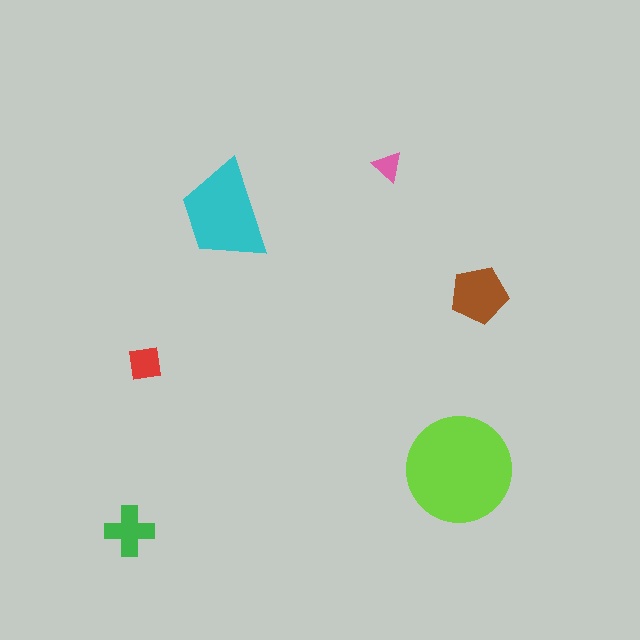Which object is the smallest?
The pink triangle.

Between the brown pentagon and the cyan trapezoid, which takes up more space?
The cyan trapezoid.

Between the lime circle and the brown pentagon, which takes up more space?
The lime circle.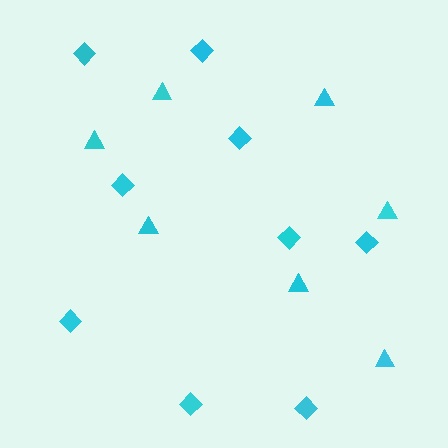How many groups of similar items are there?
There are 2 groups: one group of diamonds (9) and one group of triangles (7).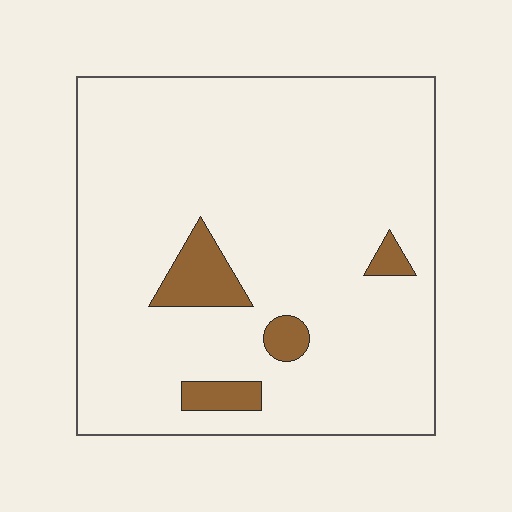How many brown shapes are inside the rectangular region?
4.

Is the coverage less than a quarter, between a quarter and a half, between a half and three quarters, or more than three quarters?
Less than a quarter.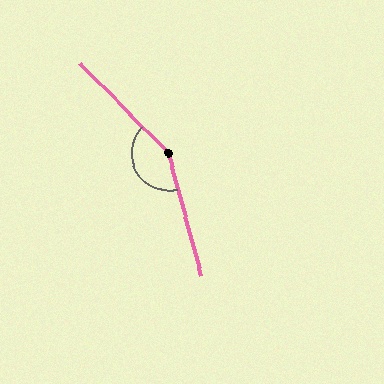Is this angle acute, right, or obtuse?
It is obtuse.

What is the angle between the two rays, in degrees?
Approximately 150 degrees.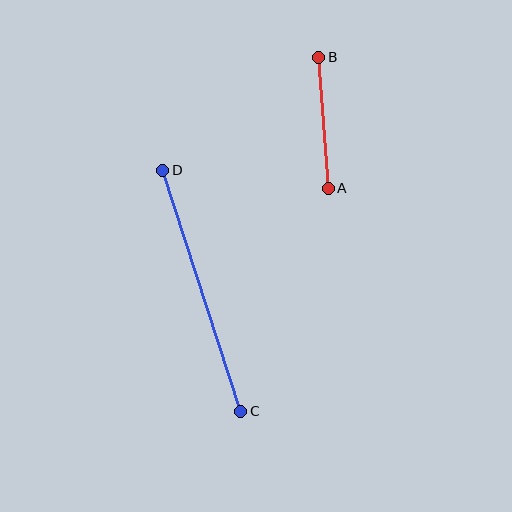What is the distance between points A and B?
The distance is approximately 131 pixels.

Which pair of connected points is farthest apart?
Points C and D are farthest apart.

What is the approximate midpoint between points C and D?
The midpoint is at approximately (202, 291) pixels.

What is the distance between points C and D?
The distance is approximately 253 pixels.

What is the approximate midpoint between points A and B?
The midpoint is at approximately (324, 123) pixels.